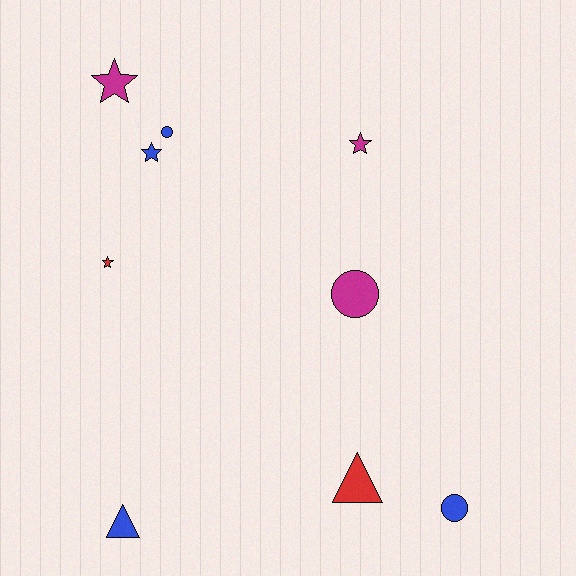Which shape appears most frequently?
Star, with 4 objects.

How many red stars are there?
There is 1 red star.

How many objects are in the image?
There are 9 objects.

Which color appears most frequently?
Blue, with 4 objects.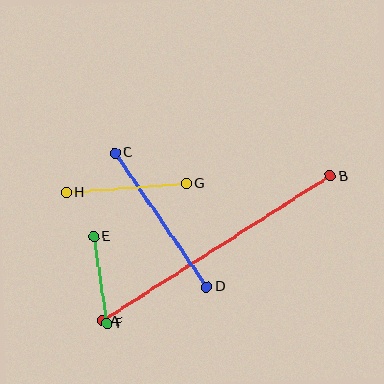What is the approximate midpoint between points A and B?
The midpoint is at approximately (216, 248) pixels.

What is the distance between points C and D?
The distance is approximately 163 pixels.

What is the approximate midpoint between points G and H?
The midpoint is at approximately (126, 188) pixels.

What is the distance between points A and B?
The distance is approximately 270 pixels.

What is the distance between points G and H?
The distance is approximately 120 pixels.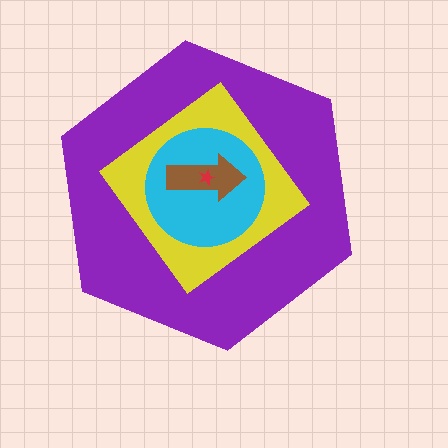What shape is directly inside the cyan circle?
The brown arrow.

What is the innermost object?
The red star.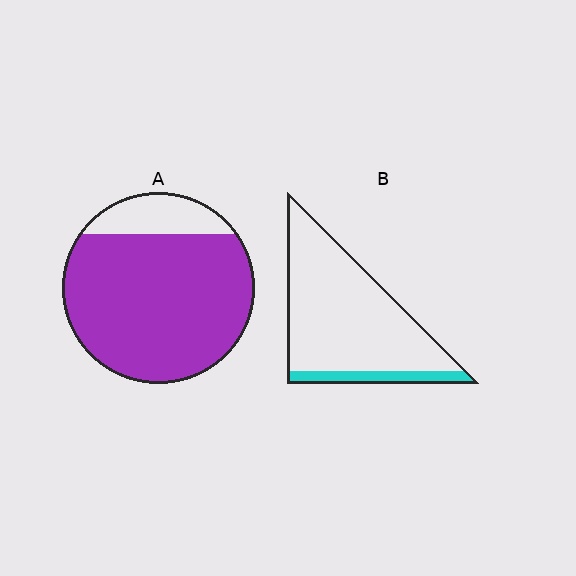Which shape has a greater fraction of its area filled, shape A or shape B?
Shape A.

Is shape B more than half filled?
No.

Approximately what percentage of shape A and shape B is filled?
A is approximately 85% and B is approximately 15%.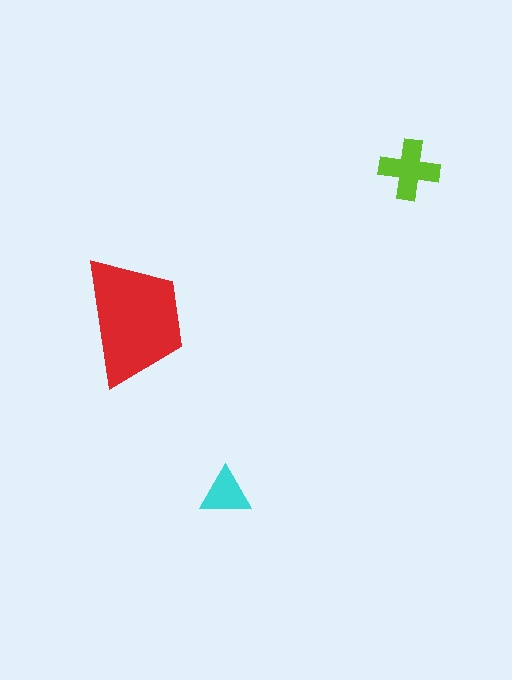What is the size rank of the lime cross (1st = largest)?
2nd.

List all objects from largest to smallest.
The red trapezoid, the lime cross, the cyan triangle.